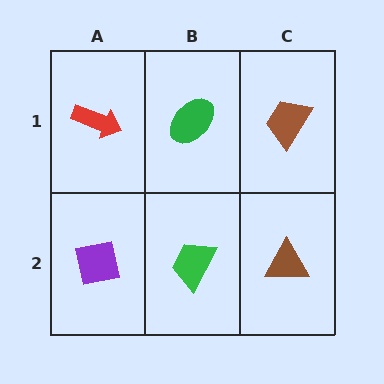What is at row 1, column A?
A red arrow.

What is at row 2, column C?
A brown triangle.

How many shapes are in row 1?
3 shapes.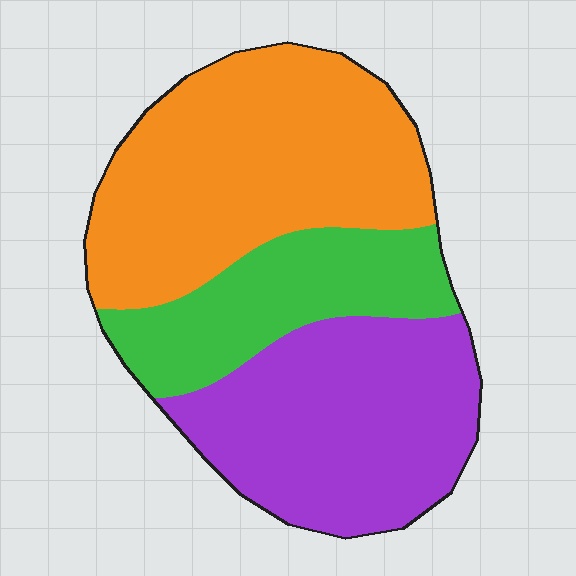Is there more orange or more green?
Orange.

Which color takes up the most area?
Orange, at roughly 40%.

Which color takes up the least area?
Green, at roughly 20%.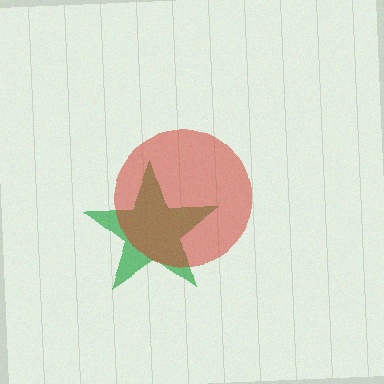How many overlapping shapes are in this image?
There are 2 overlapping shapes in the image.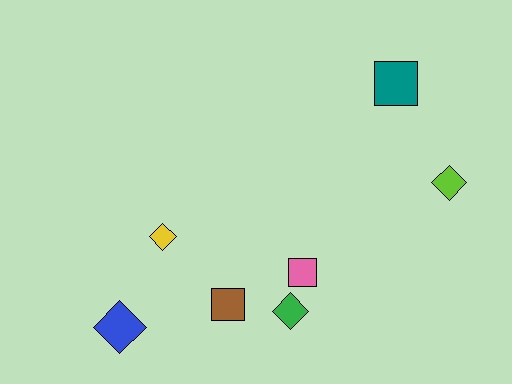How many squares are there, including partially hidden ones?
There are 3 squares.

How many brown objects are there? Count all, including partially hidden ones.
There is 1 brown object.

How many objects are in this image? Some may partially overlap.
There are 7 objects.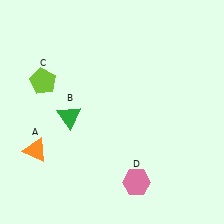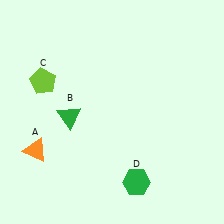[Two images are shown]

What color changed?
The hexagon (D) changed from pink in Image 1 to green in Image 2.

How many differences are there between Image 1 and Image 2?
There is 1 difference between the two images.